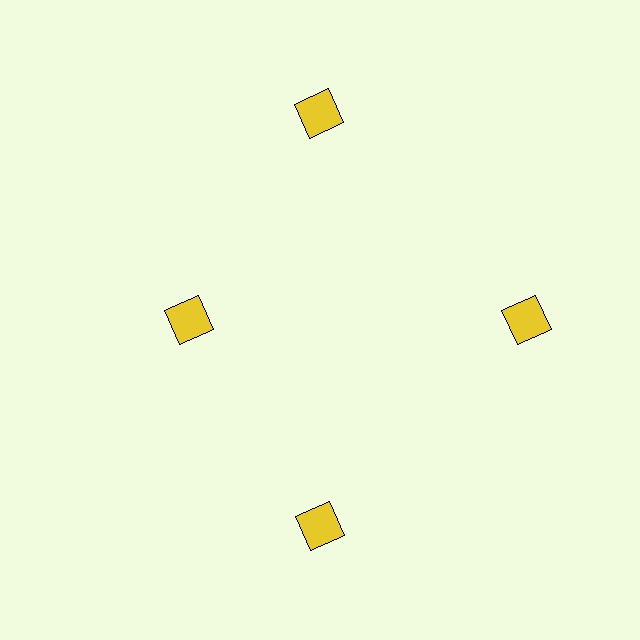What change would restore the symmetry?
The symmetry would be restored by moving it outward, back onto the ring so that all 4 squares sit at equal angles and equal distance from the center.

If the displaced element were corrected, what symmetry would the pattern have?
It would have 4-fold rotational symmetry — the pattern would map onto itself every 90 degrees.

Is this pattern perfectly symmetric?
No. The 4 yellow squares are arranged in a ring, but one element near the 9 o'clock position is pulled inward toward the center, breaking the 4-fold rotational symmetry.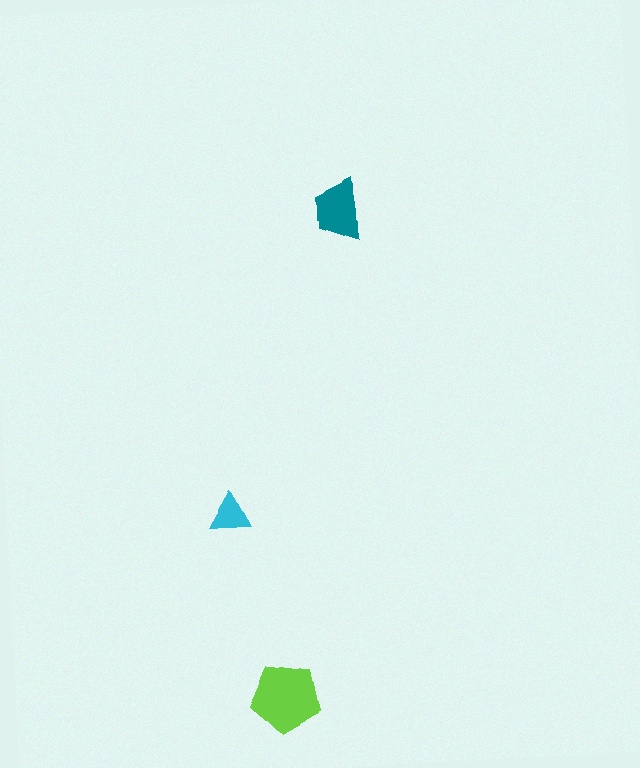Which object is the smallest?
The cyan triangle.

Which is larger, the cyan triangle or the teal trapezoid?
The teal trapezoid.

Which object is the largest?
The lime pentagon.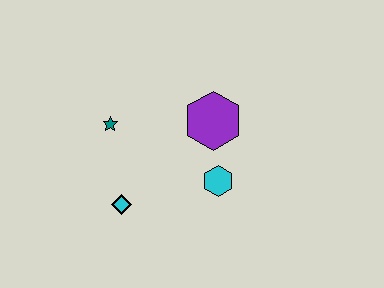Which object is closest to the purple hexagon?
The cyan hexagon is closest to the purple hexagon.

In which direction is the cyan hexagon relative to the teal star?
The cyan hexagon is to the right of the teal star.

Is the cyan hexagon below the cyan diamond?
No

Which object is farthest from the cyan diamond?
The purple hexagon is farthest from the cyan diamond.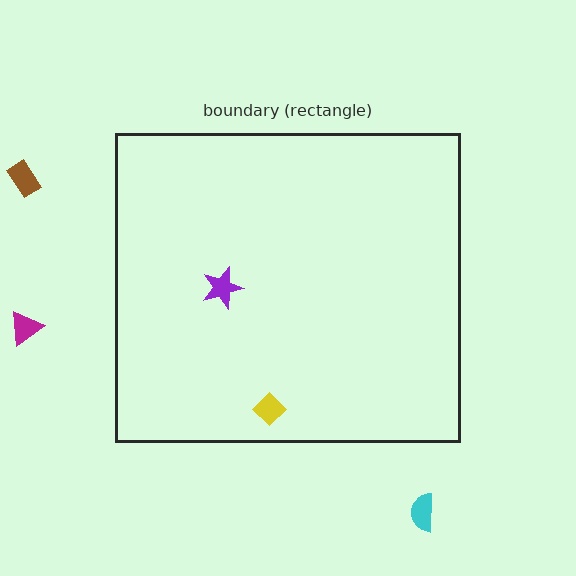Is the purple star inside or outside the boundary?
Inside.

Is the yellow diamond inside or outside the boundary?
Inside.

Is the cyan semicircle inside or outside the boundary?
Outside.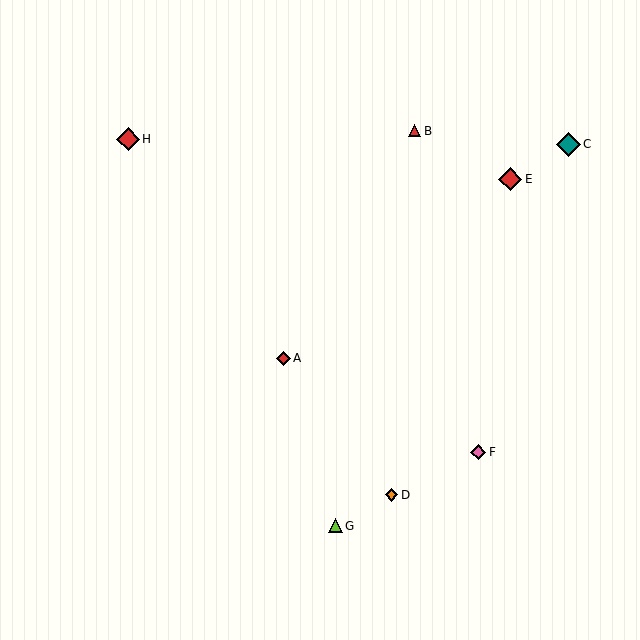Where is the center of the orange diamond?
The center of the orange diamond is at (392, 495).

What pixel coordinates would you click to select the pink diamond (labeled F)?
Click at (478, 452) to select the pink diamond F.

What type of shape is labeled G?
Shape G is a lime triangle.